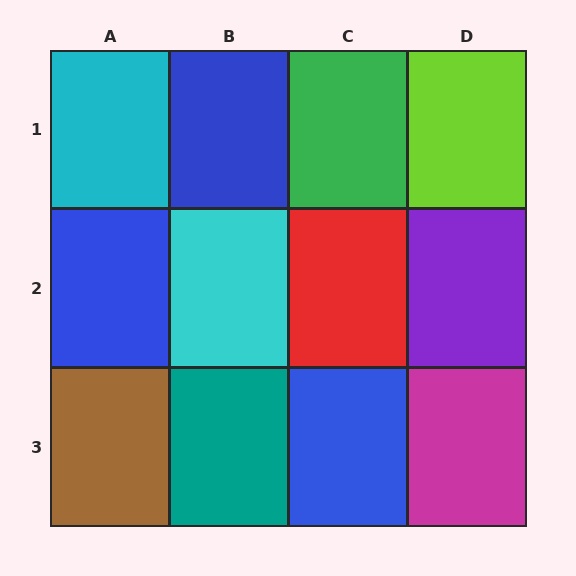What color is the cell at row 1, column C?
Green.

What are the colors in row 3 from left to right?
Brown, teal, blue, magenta.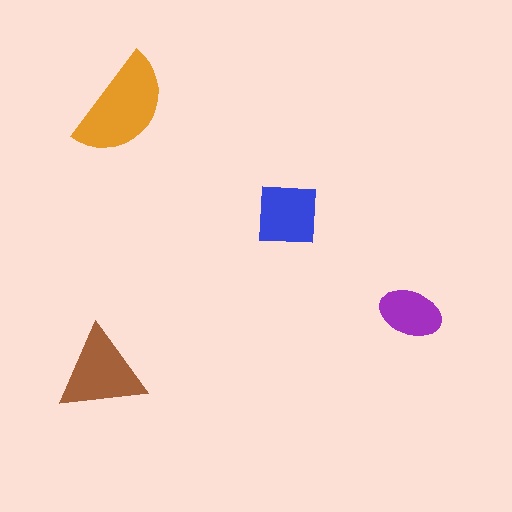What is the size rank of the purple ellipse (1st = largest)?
4th.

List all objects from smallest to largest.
The purple ellipse, the blue square, the brown triangle, the orange semicircle.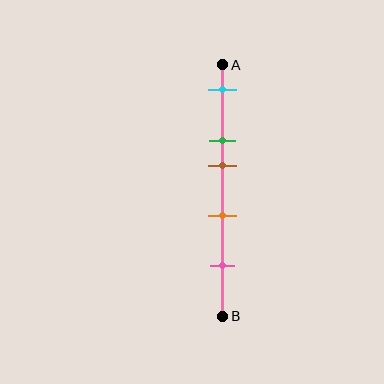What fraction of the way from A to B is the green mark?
The green mark is approximately 30% (0.3) of the way from A to B.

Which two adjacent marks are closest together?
The green and brown marks are the closest adjacent pair.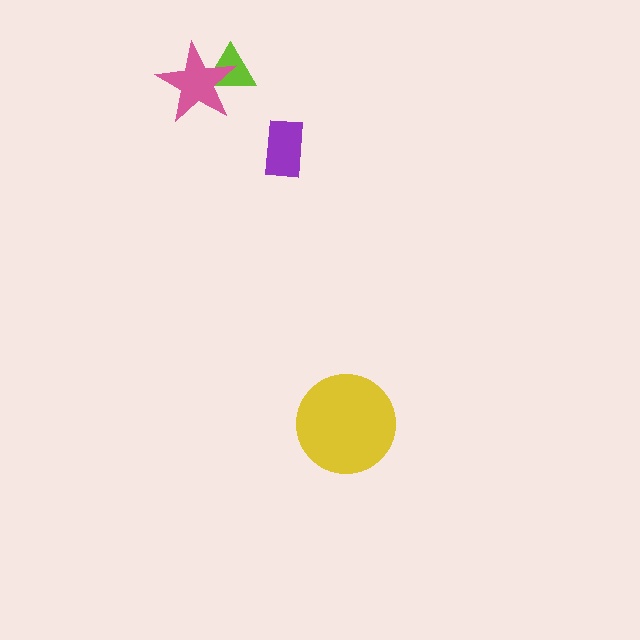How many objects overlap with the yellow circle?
0 objects overlap with the yellow circle.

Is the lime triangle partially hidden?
Yes, it is partially covered by another shape.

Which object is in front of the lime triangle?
The pink star is in front of the lime triangle.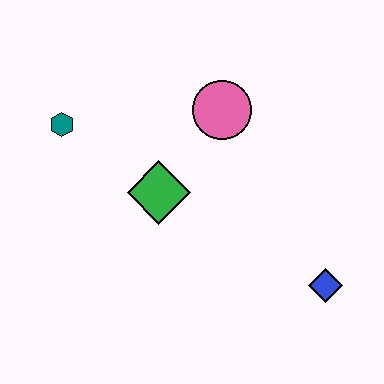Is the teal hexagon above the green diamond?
Yes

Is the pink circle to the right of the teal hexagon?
Yes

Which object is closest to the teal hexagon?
The green diamond is closest to the teal hexagon.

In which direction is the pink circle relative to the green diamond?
The pink circle is above the green diamond.